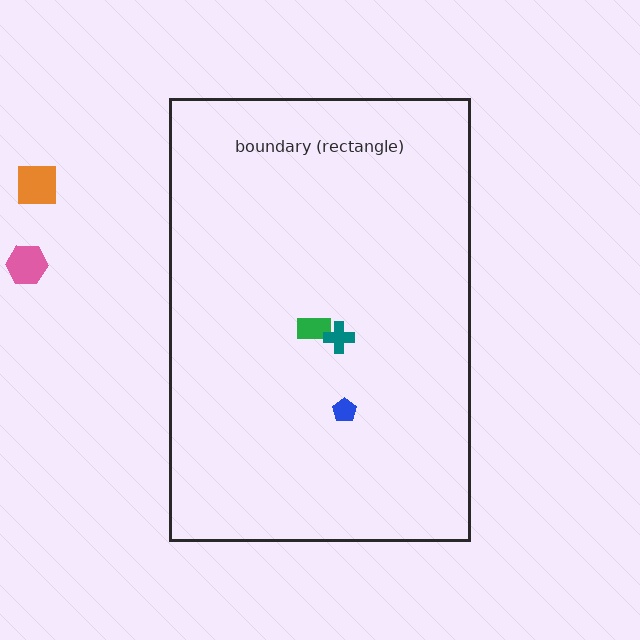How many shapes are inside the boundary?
3 inside, 2 outside.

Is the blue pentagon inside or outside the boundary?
Inside.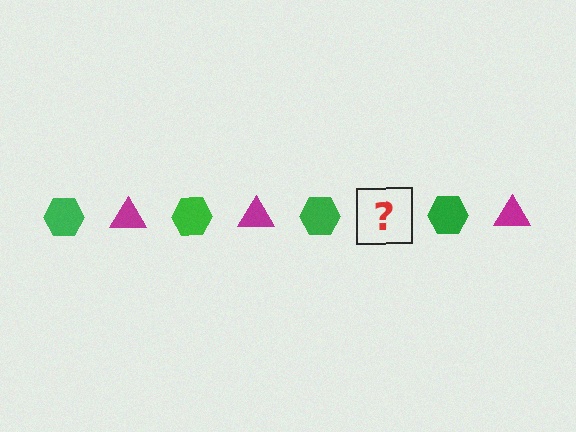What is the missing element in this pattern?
The missing element is a magenta triangle.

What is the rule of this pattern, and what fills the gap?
The rule is that the pattern alternates between green hexagon and magenta triangle. The gap should be filled with a magenta triangle.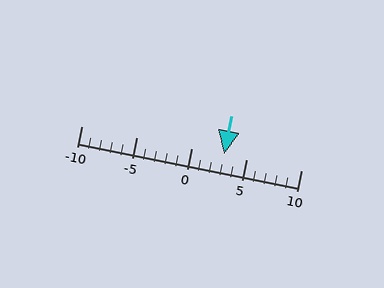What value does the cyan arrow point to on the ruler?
The cyan arrow points to approximately 3.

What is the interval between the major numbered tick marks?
The major tick marks are spaced 5 units apart.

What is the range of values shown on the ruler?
The ruler shows values from -10 to 10.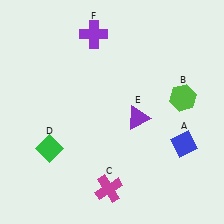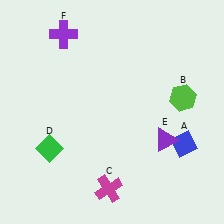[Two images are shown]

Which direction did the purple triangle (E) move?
The purple triangle (E) moved right.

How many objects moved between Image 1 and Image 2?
2 objects moved between the two images.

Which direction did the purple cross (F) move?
The purple cross (F) moved left.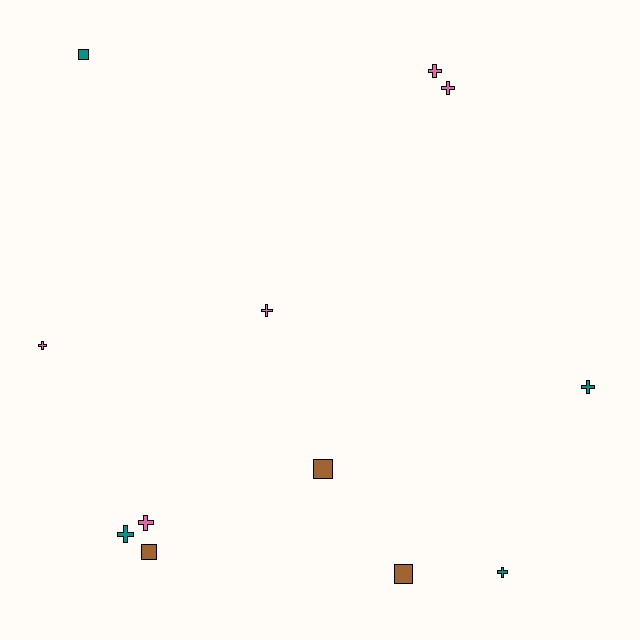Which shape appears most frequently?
Cross, with 8 objects.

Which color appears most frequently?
Pink, with 5 objects.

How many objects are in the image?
There are 12 objects.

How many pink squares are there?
There are no pink squares.